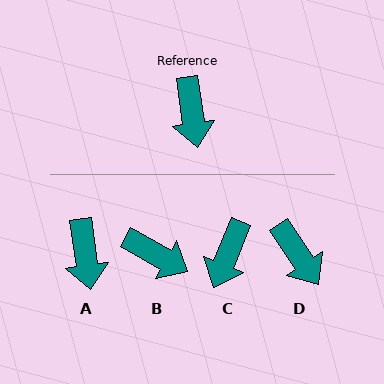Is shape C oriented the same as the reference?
No, it is off by about 31 degrees.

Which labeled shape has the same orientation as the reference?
A.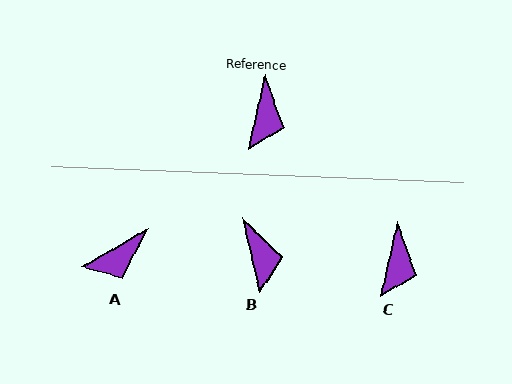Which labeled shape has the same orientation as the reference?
C.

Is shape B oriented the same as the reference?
No, it is off by about 26 degrees.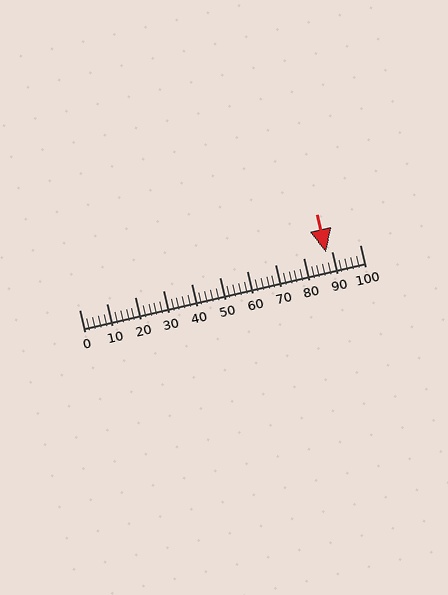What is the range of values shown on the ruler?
The ruler shows values from 0 to 100.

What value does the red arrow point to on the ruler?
The red arrow points to approximately 88.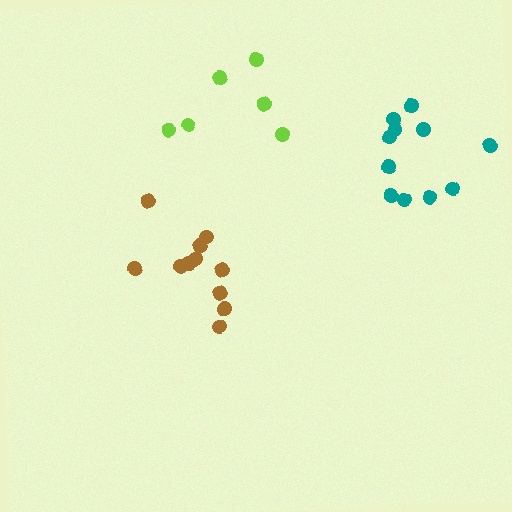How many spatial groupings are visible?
There are 3 spatial groupings.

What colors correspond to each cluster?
The clusters are colored: brown, teal, lime.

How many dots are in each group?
Group 1: 11 dots, Group 2: 11 dots, Group 3: 6 dots (28 total).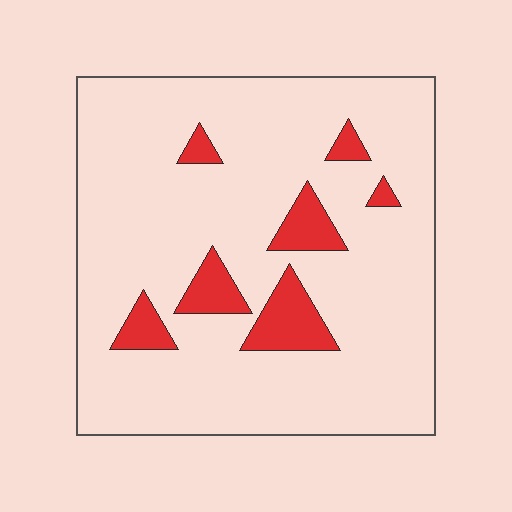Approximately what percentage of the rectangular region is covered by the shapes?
Approximately 10%.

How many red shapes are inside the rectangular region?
7.